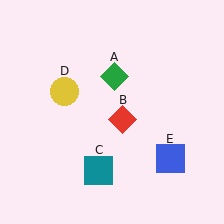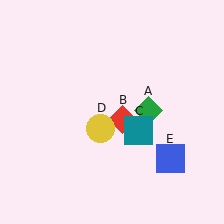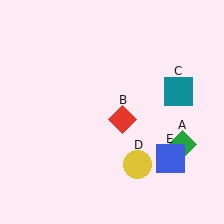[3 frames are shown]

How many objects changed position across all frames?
3 objects changed position: green diamond (object A), teal square (object C), yellow circle (object D).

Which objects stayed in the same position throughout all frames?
Red diamond (object B) and blue square (object E) remained stationary.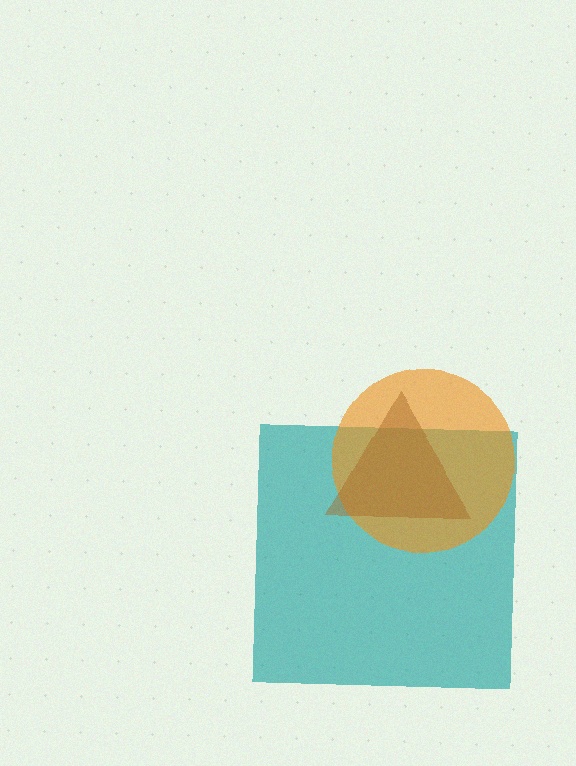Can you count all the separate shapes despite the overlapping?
Yes, there are 3 separate shapes.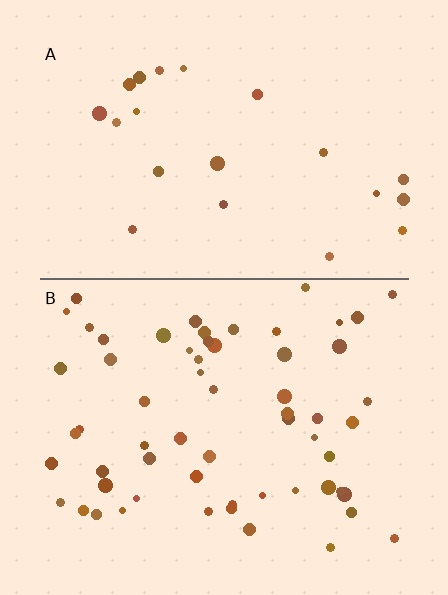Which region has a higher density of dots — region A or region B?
B (the bottom).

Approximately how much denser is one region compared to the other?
Approximately 2.9× — region B over region A.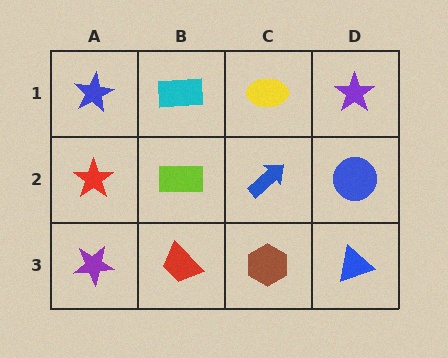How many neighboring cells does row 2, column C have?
4.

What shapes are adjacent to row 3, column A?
A red star (row 2, column A), a red trapezoid (row 3, column B).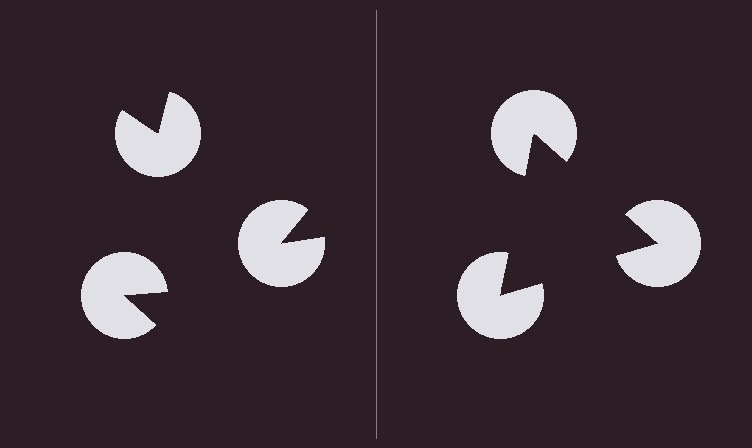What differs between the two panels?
The pac-man discs are positioned identically on both sides; only the wedge orientations differ. On the right they align to a triangle; on the left they are misaligned.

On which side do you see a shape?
An illusory triangle appears on the right side. On the left side the wedge cuts are rotated, so no coherent shape forms.